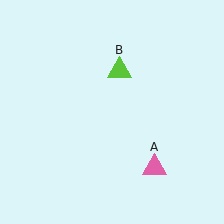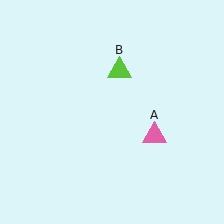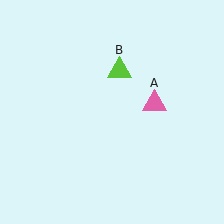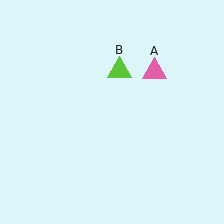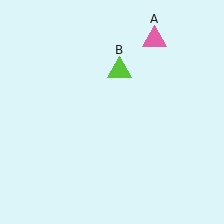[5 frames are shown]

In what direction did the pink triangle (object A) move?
The pink triangle (object A) moved up.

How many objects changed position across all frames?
1 object changed position: pink triangle (object A).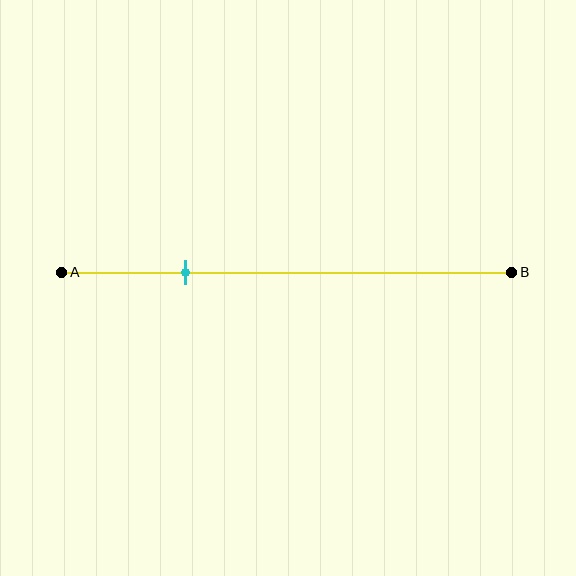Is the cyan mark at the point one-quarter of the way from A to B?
Yes, the mark is approximately at the one-quarter point.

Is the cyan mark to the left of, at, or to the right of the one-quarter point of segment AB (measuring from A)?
The cyan mark is approximately at the one-quarter point of segment AB.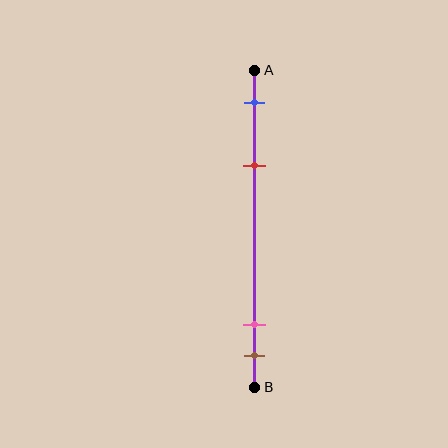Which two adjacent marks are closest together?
The pink and brown marks are the closest adjacent pair.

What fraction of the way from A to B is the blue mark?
The blue mark is approximately 10% (0.1) of the way from A to B.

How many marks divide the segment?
There are 4 marks dividing the segment.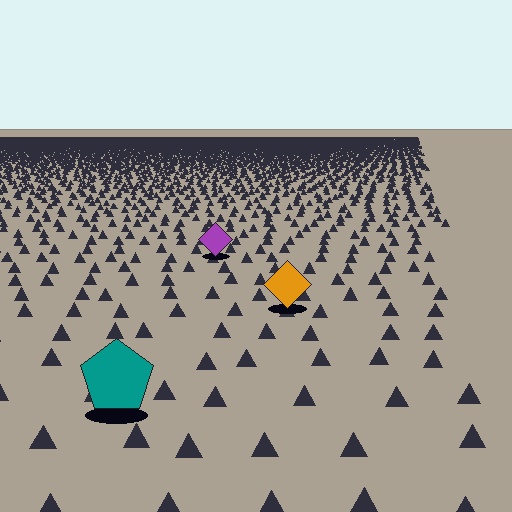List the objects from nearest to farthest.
From nearest to farthest: the teal pentagon, the orange diamond, the purple diamond.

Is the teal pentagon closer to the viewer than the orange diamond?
Yes. The teal pentagon is closer — you can tell from the texture gradient: the ground texture is coarser near it.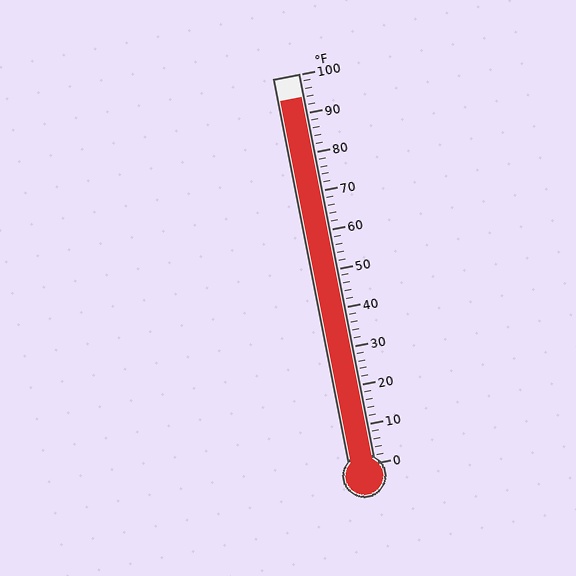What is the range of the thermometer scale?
The thermometer scale ranges from 0°F to 100°F.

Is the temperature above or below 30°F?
The temperature is above 30°F.